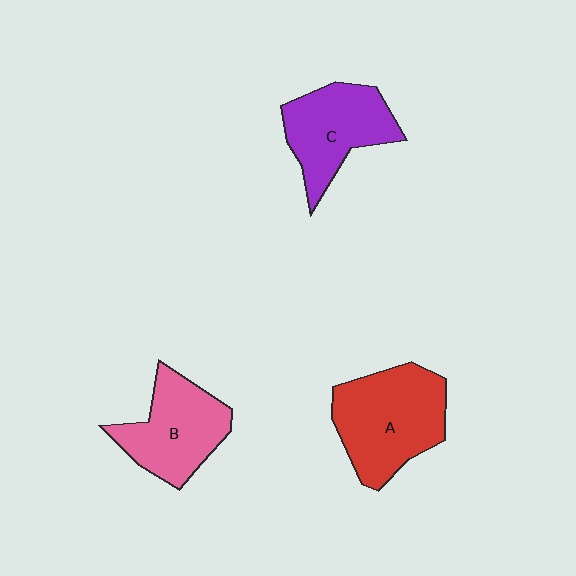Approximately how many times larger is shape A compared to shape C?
Approximately 1.3 times.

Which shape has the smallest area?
Shape C (purple).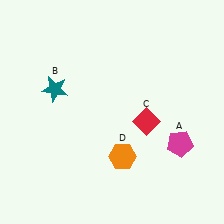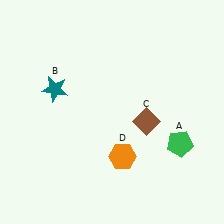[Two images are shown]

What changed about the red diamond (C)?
In Image 1, C is red. In Image 2, it changed to brown.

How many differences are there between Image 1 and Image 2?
There are 2 differences between the two images.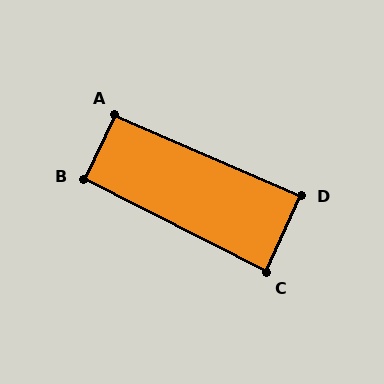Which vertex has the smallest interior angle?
C, at approximately 88 degrees.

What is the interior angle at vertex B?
Approximately 91 degrees (approximately right).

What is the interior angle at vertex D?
Approximately 89 degrees (approximately right).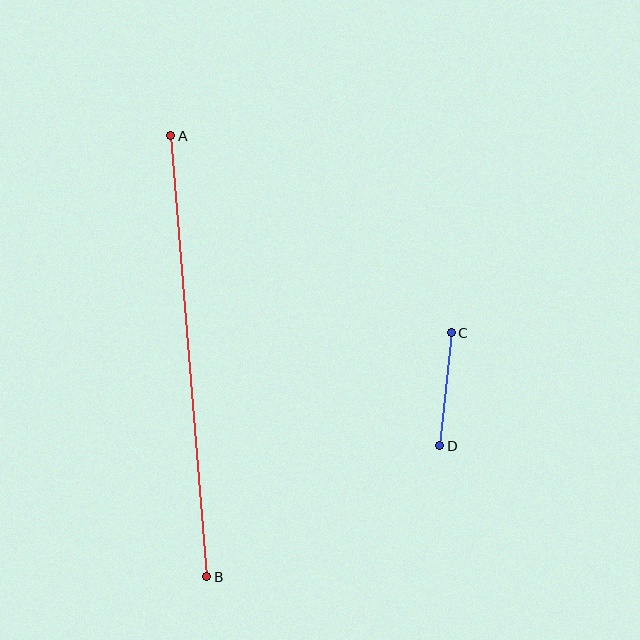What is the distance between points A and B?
The distance is approximately 442 pixels.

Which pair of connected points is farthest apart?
Points A and B are farthest apart.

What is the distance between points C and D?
The distance is approximately 114 pixels.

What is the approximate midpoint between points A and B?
The midpoint is at approximately (189, 356) pixels.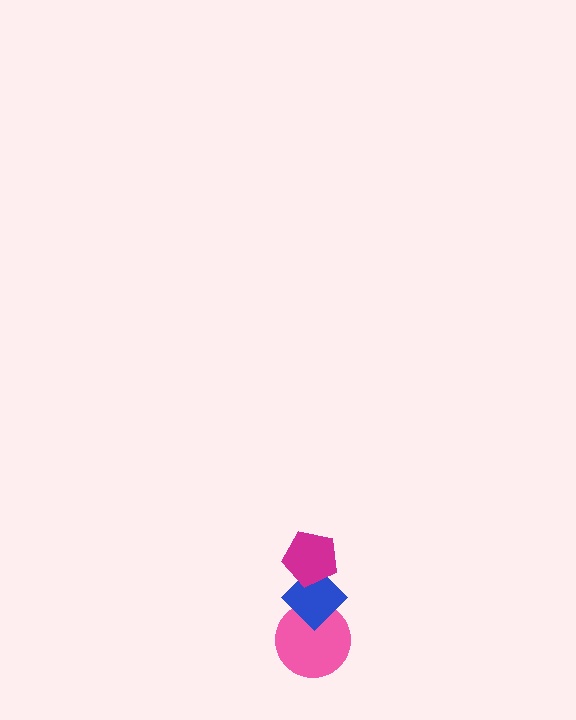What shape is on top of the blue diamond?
The magenta pentagon is on top of the blue diamond.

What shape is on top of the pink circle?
The blue diamond is on top of the pink circle.